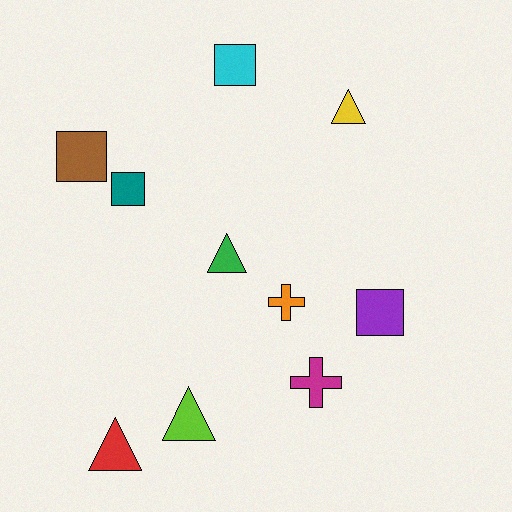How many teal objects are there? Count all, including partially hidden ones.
There is 1 teal object.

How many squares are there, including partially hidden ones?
There are 4 squares.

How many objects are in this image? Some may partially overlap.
There are 10 objects.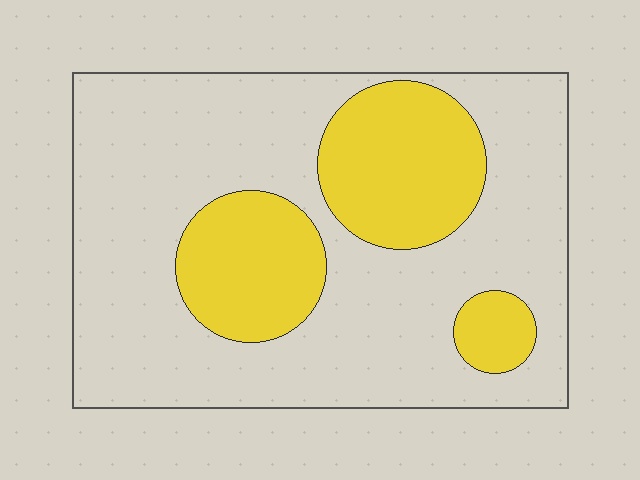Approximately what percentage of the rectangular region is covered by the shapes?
Approximately 30%.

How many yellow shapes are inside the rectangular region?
3.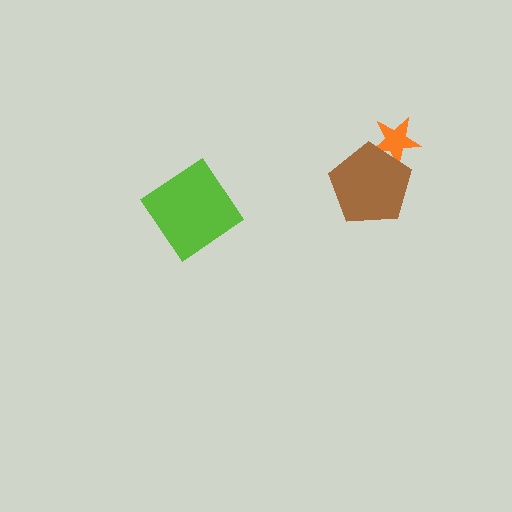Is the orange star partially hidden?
Yes, it is partially covered by another shape.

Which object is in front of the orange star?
The brown pentagon is in front of the orange star.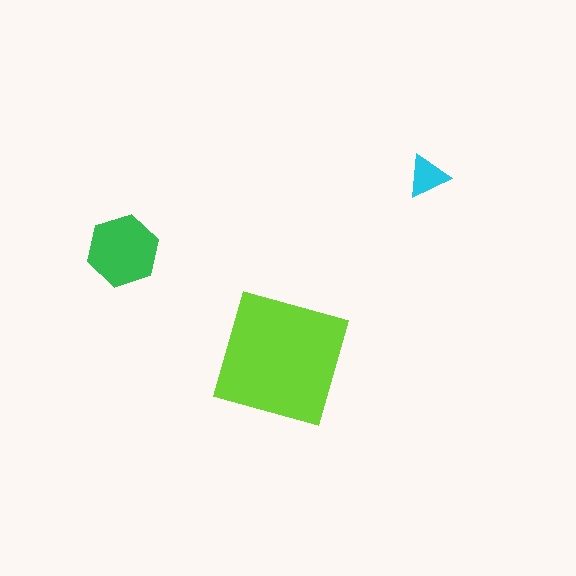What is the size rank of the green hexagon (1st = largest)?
2nd.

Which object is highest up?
The cyan triangle is topmost.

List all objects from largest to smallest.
The lime square, the green hexagon, the cyan triangle.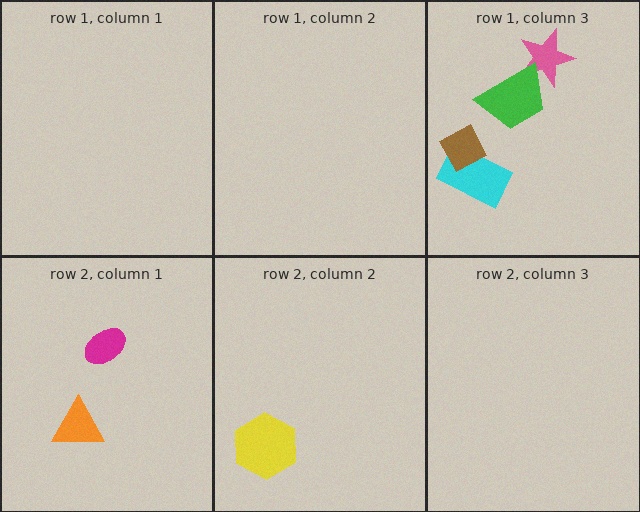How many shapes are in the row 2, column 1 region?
2.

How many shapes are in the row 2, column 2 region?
1.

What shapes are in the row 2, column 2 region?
The yellow hexagon.